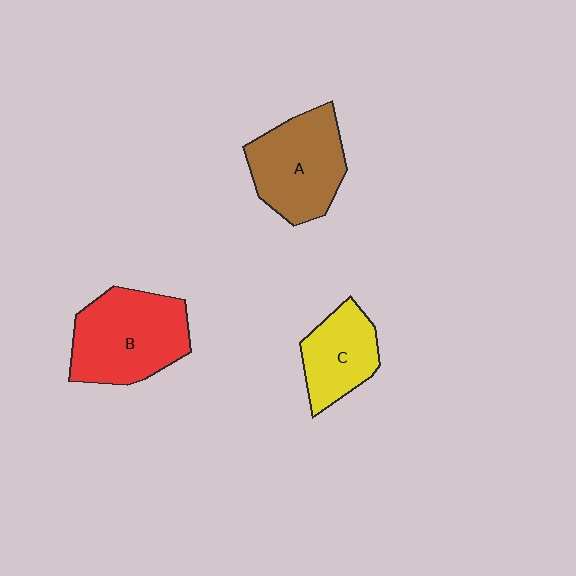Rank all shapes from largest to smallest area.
From largest to smallest: B (red), A (brown), C (yellow).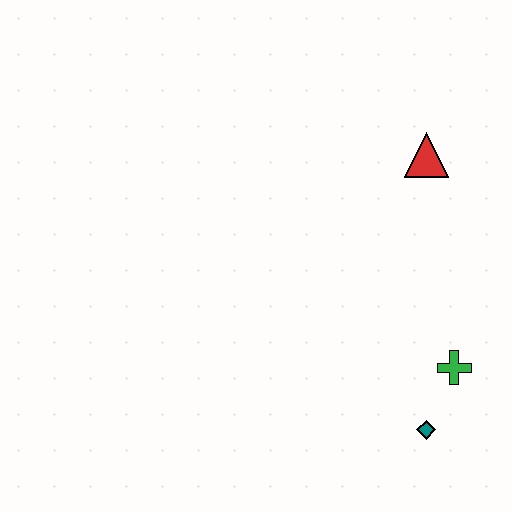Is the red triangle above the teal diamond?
Yes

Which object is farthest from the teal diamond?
The red triangle is farthest from the teal diamond.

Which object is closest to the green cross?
The teal diamond is closest to the green cross.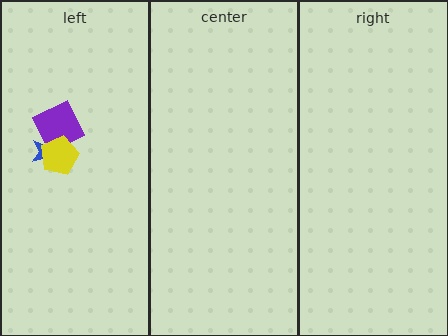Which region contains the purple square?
The left region.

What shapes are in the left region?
The blue star, the purple square, the yellow pentagon.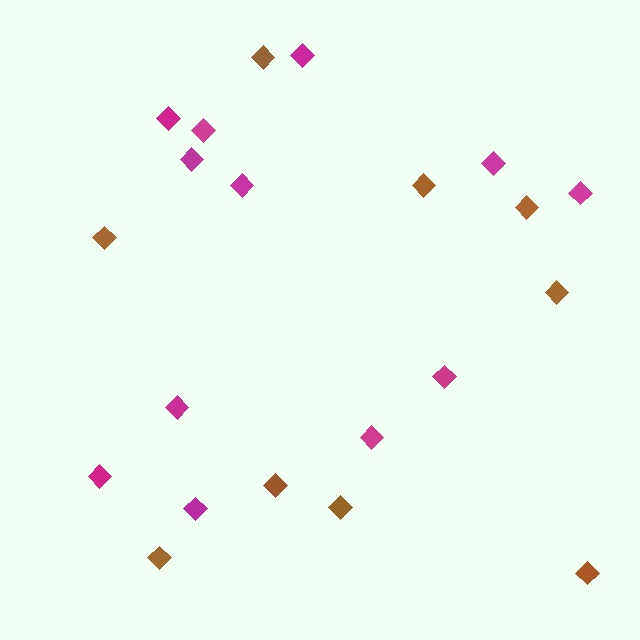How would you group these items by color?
There are 2 groups: one group of magenta diamonds (12) and one group of brown diamonds (9).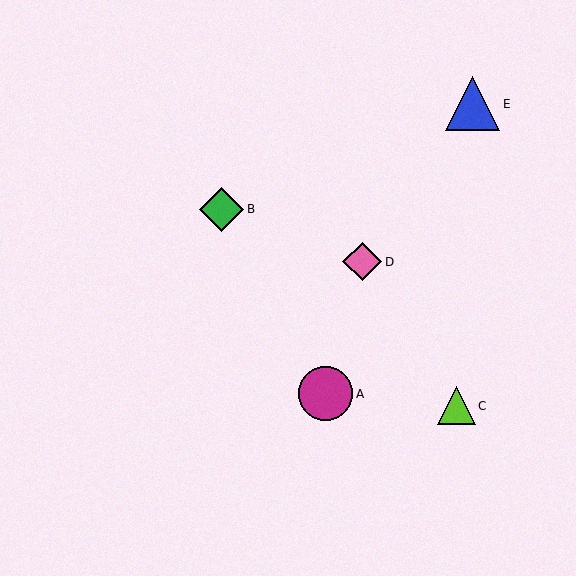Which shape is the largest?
The magenta circle (labeled A) is the largest.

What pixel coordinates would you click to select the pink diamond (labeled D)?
Click at (362, 261) to select the pink diamond D.